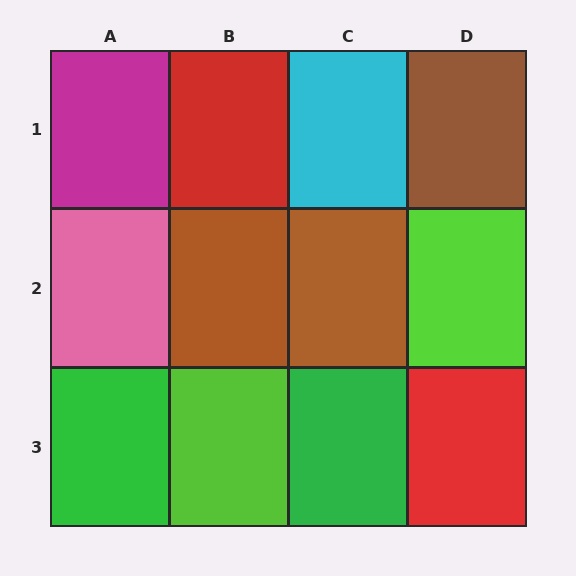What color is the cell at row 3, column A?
Green.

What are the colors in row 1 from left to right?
Magenta, red, cyan, brown.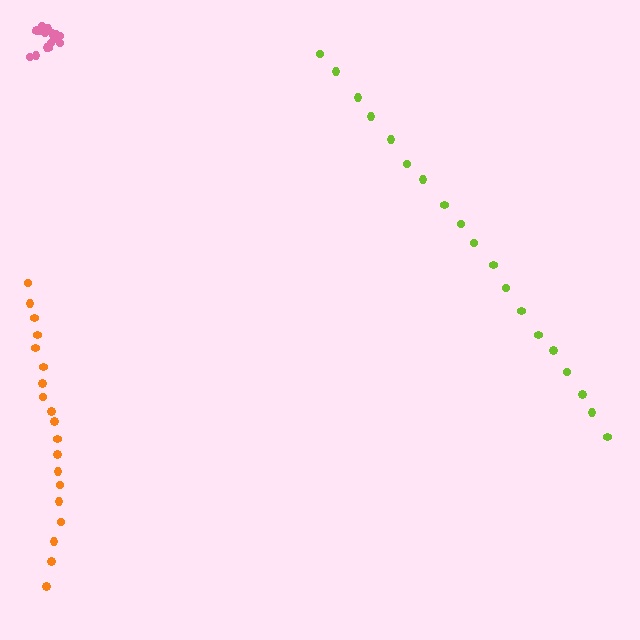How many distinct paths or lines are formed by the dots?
There are 3 distinct paths.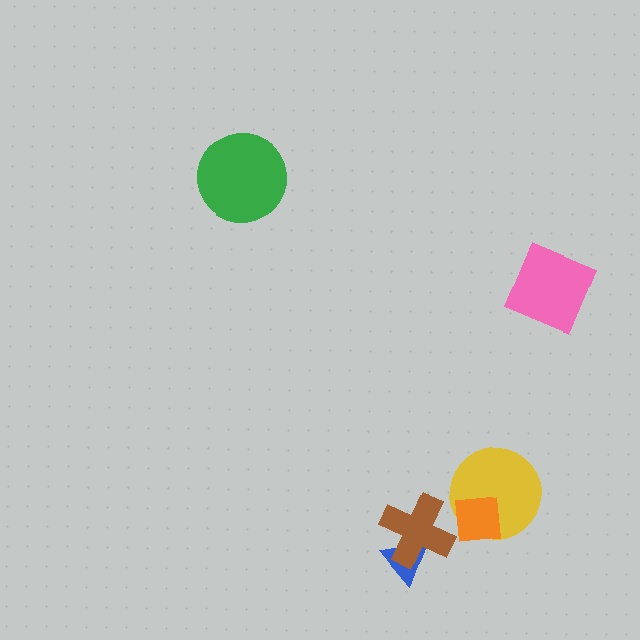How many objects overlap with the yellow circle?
1 object overlaps with the yellow circle.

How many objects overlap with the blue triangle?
1 object overlaps with the blue triangle.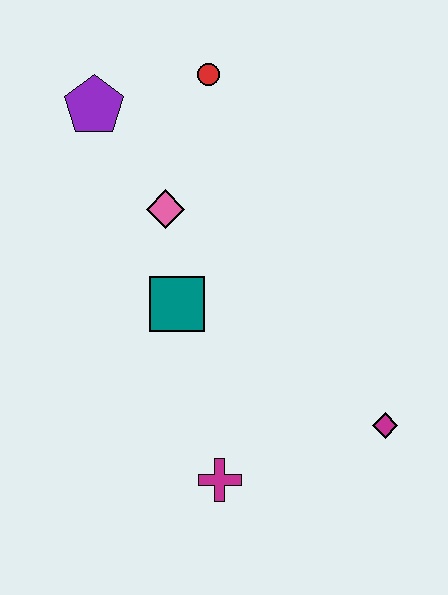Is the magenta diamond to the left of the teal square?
No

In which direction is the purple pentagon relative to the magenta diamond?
The purple pentagon is above the magenta diamond.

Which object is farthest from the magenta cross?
The red circle is farthest from the magenta cross.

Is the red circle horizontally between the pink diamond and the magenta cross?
Yes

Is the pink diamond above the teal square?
Yes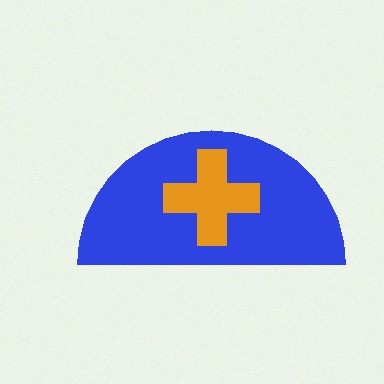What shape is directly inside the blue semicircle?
The orange cross.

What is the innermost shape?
The orange cross.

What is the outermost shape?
The blue semicircle.